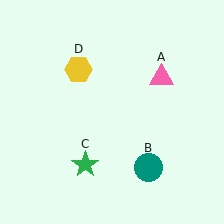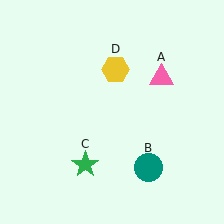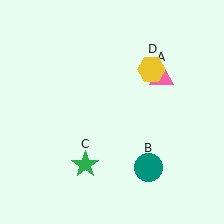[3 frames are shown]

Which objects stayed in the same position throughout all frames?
Pink triangle (object A) and teal circle (object B) and green star (object C) remained stationary.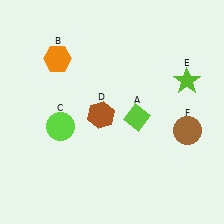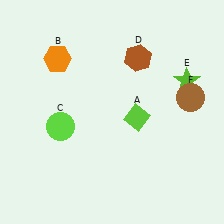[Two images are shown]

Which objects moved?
The objects that moved are: the brown hexagon (D), the brown circle (F).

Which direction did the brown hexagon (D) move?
The brown hexagon (D) moved up.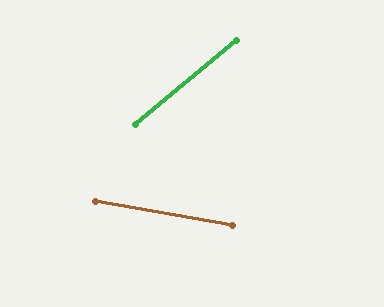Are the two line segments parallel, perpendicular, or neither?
Neither parallel nor perpendicular — they differ by about 50°.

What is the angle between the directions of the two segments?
Approximately 50 degrees.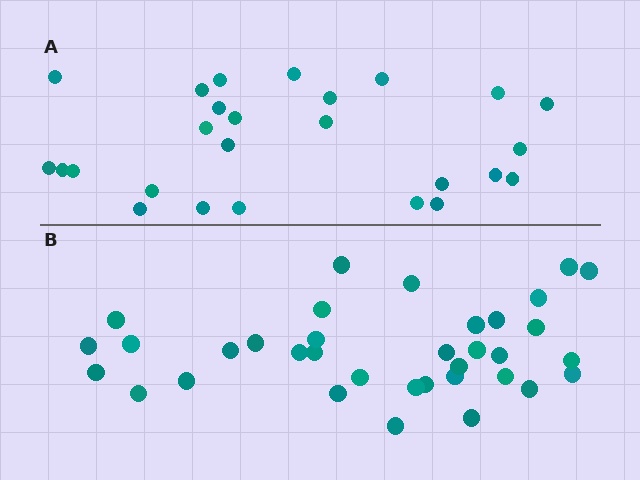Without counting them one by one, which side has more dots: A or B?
Region B (the bottom region) has more dots.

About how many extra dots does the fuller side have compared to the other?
Region B has roughly 8 or so more dots than region A.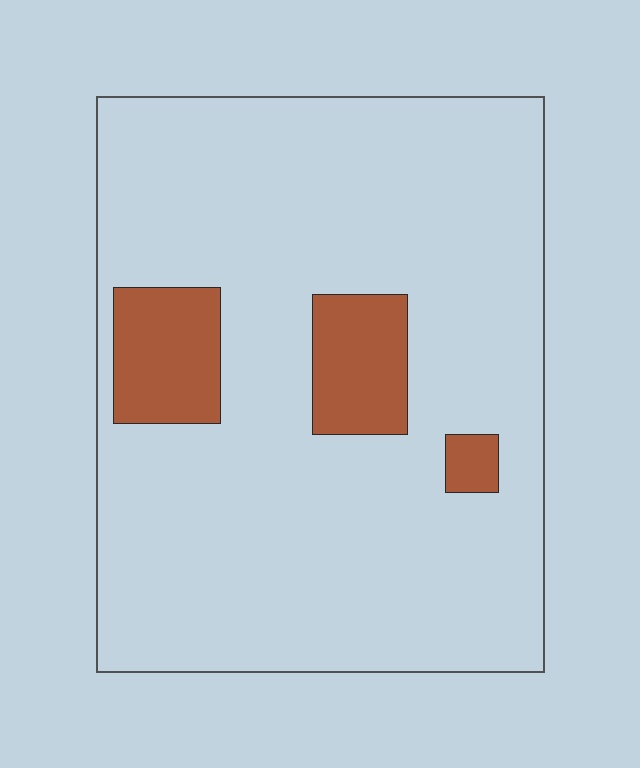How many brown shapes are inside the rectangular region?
3.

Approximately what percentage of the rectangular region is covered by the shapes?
Approximately 10%.